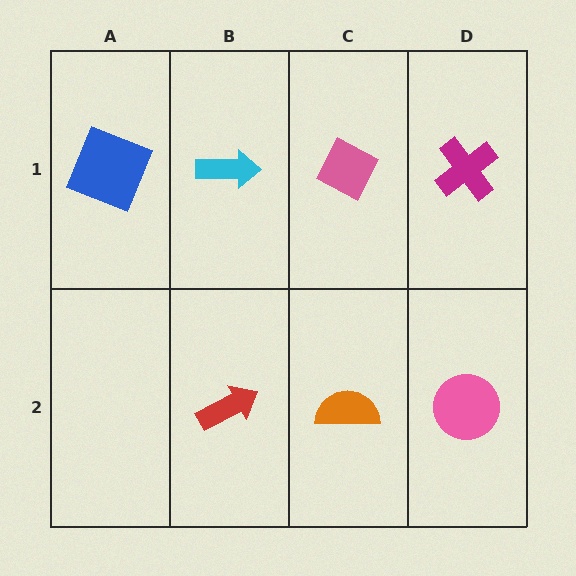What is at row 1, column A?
A blue square.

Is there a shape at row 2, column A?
No, that cell is empty.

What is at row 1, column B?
A cyan arrow.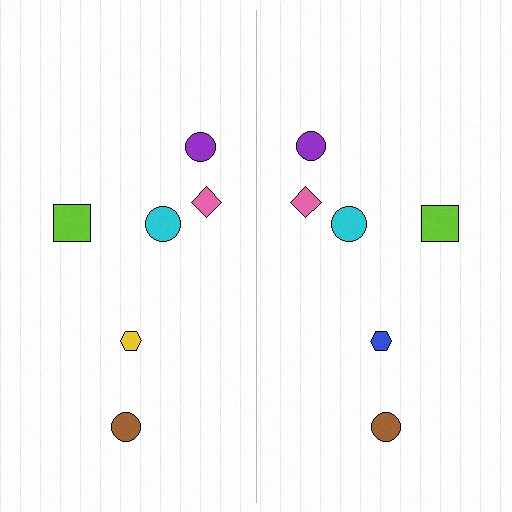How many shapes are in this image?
There are 12 shapes in this image.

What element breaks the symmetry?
The blue hexagon on the right side breaks the symmetry — its mirror counterpart is yellow.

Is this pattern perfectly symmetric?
No, the pattern is not perfectly symmetric. The blue hexagon on the right side breaks the symmetry — its mirror counterpart is yellow.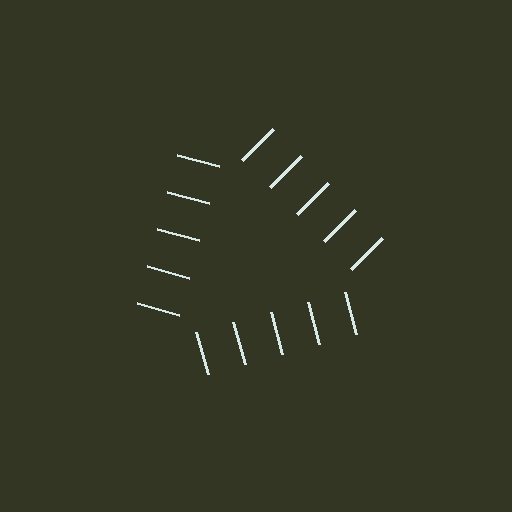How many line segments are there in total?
15 — 5 along each of the 3 edges.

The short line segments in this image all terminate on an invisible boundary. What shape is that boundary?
An illusory triangle — the line segments terminate on its edges but no continuous stroke is drawn.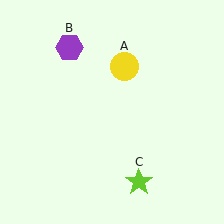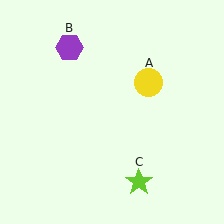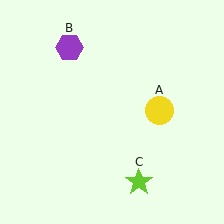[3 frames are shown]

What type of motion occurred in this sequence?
The yellow circle (object A) rotated clockwise around the center of the scene.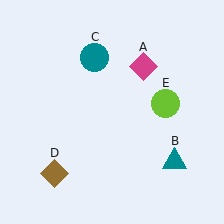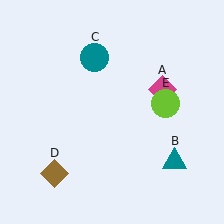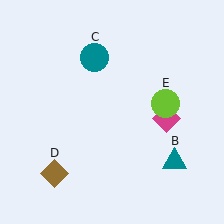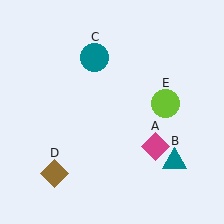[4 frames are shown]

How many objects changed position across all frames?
1 object changed position: magenta diamond (object A).